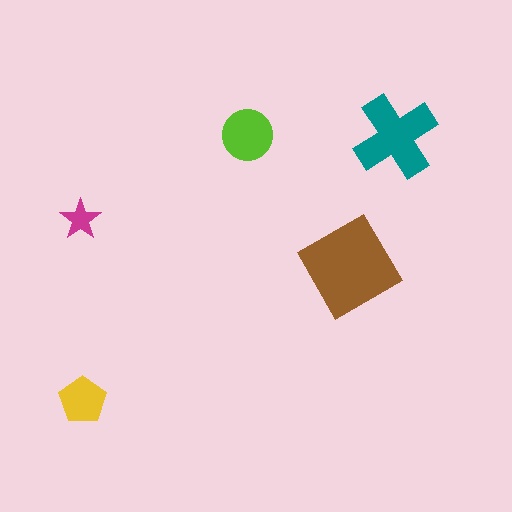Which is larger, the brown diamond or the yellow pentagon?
The brown diamond.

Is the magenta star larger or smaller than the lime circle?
Smaller.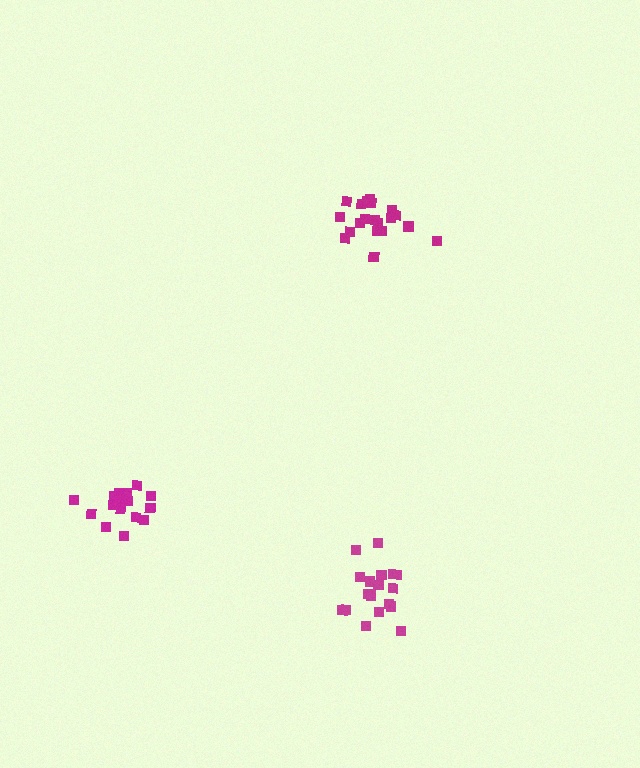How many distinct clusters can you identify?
There are 3 distinct clusters.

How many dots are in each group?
Group 1: 20 dots, Group 2: 16 dots, Group 3: 18 dots (54 total).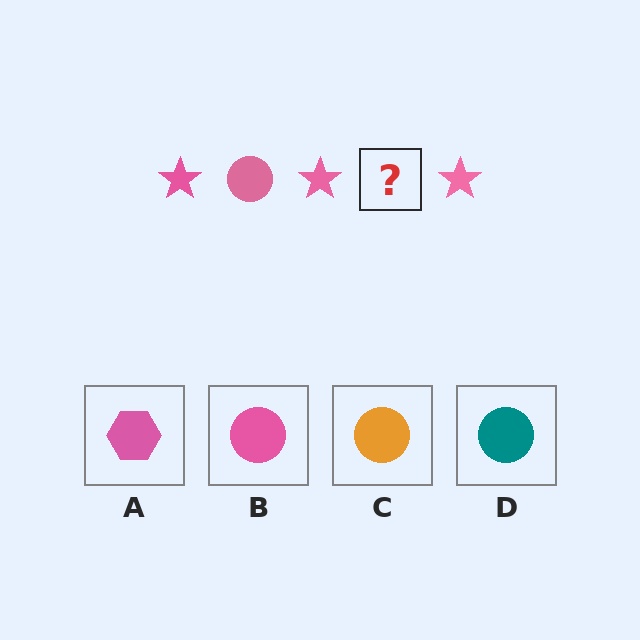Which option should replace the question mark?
Option B.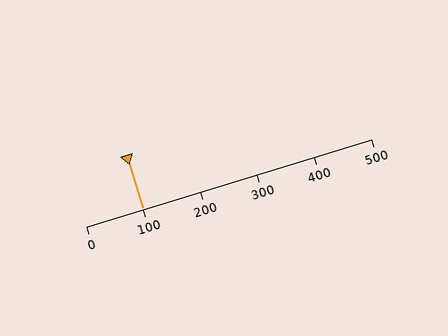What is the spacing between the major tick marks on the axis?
The major ticks are spaced 100 apart.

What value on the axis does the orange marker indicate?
The marker indicates approximately 100.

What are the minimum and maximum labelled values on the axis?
The axis runs from 0 to 500.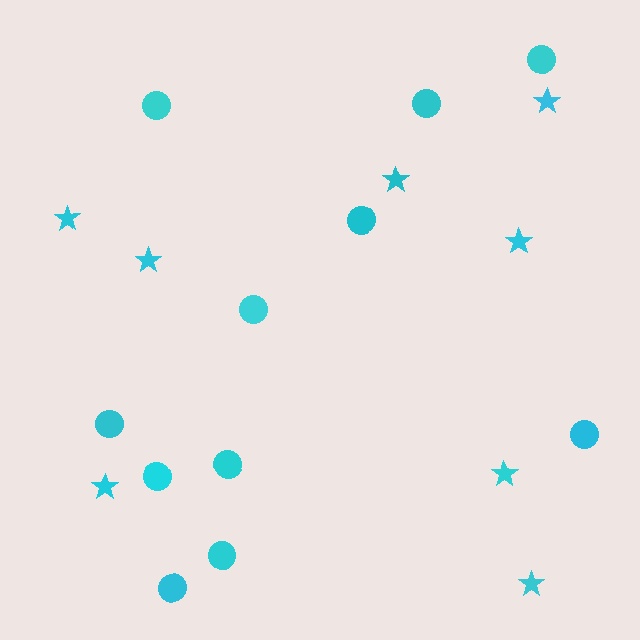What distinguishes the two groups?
There are 2 groups: one group of stars (8) and one group of circles (11).